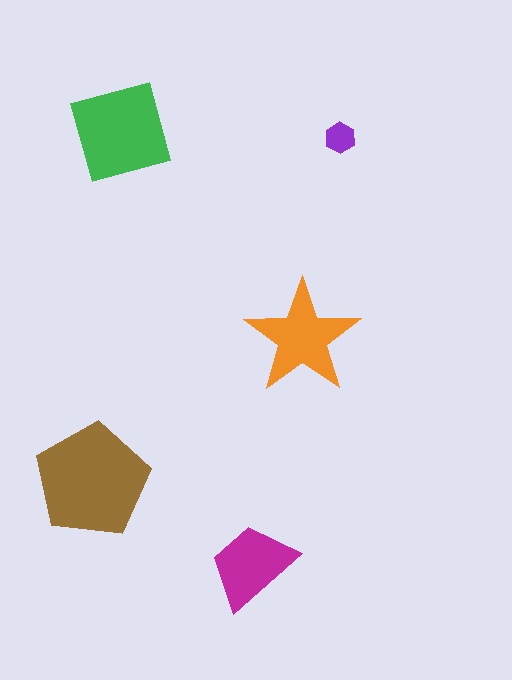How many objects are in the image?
There are 5 objects in the image.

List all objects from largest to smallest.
The brown pentagon, the green square, the orange star, the magenta trapezoid, the purple hexagon.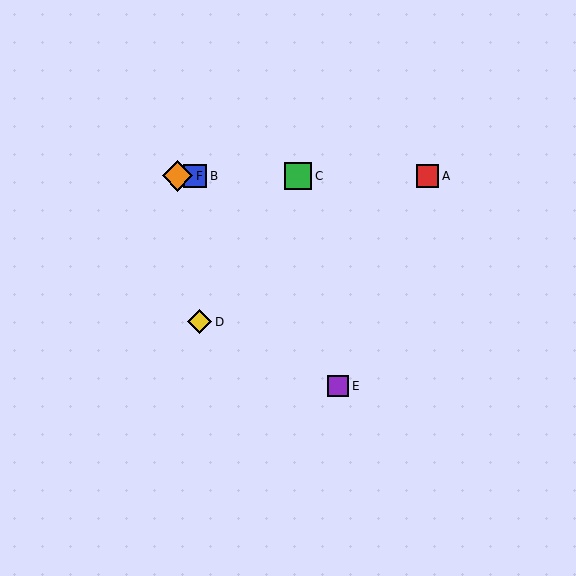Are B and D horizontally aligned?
No, B is at y≈176 and D is at y≈322.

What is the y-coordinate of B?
Object B is at y≈176.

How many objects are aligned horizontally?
4 objects (A, B, C, F) are aligned horizontally.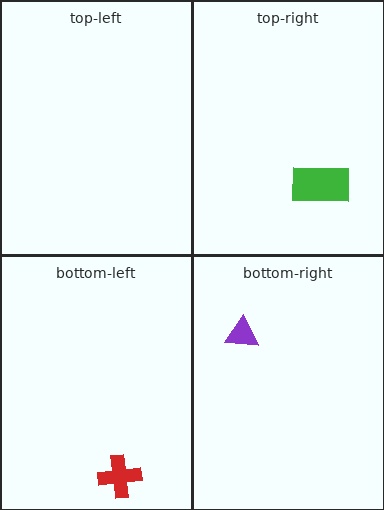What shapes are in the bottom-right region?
The purple triangle.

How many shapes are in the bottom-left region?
1.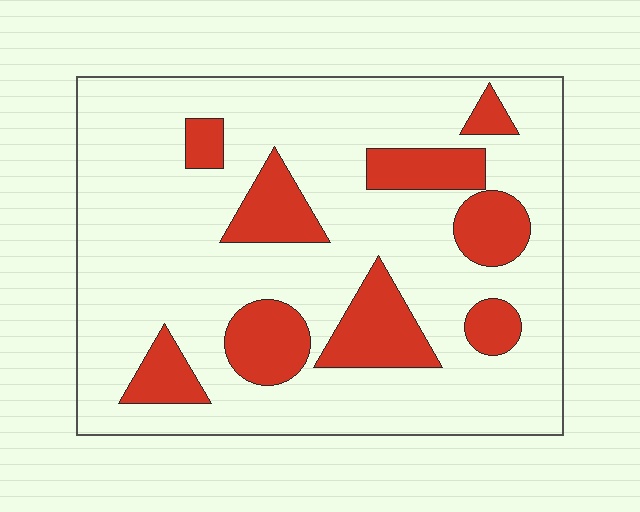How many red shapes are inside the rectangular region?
9.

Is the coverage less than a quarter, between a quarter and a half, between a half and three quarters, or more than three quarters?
Less than a quarter.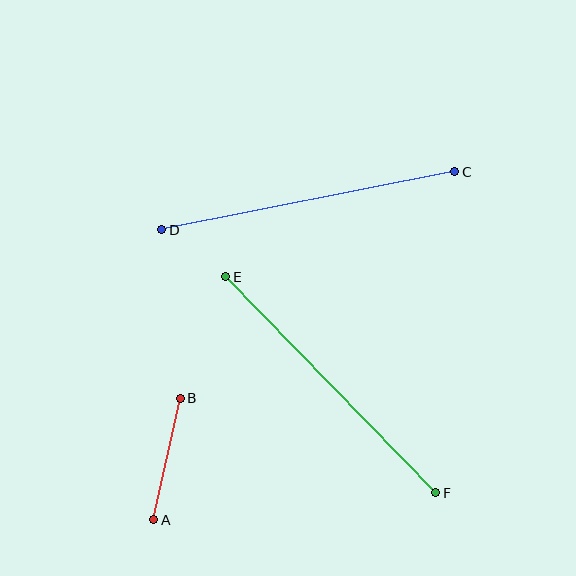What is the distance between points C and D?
The distance is approximately 298 pixels.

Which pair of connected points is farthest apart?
Points E and F are farthest apart.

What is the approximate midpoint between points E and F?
The midpoint is at approximately (331, 385) pixels.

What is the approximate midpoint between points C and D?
The midpoint is at approximately (308, 201) pixels.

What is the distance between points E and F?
The distance is approximately 301 pixels.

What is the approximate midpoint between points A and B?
The midpoint is at approximately (167, 459) pixels.